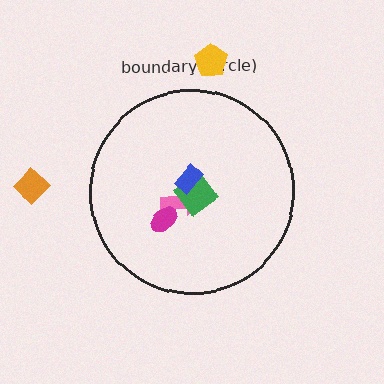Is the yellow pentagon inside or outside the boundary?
Outside.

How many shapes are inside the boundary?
5 inside, 2 outside.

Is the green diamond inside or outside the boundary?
Inside.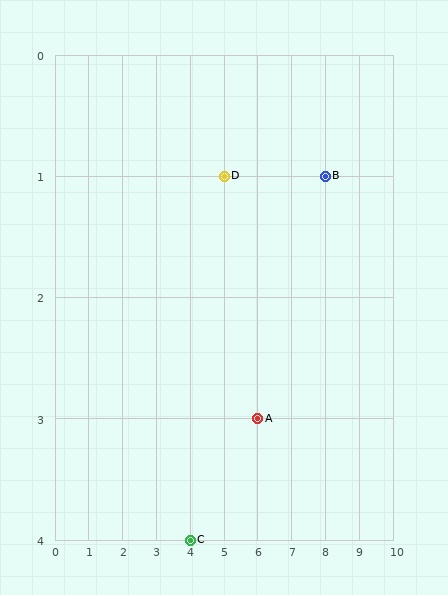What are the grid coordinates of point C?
Point C is at grid coordinates (4, 4).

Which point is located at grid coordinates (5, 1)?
Point D is at (5, 1).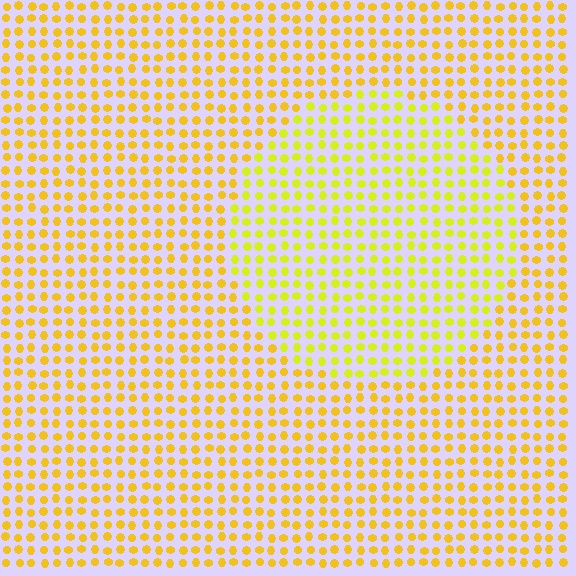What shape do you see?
I see a circle.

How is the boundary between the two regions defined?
The boundary is defined purely by a slight shift in hue (about 21 degrees). Spacing, size, and orientation are identical on both sides.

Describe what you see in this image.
The image is filled with small yellow elements in a uniform arrangement. A circle-shaped region is visible where the elements are tinted to a slightly different hue, forming a subtle color boundary.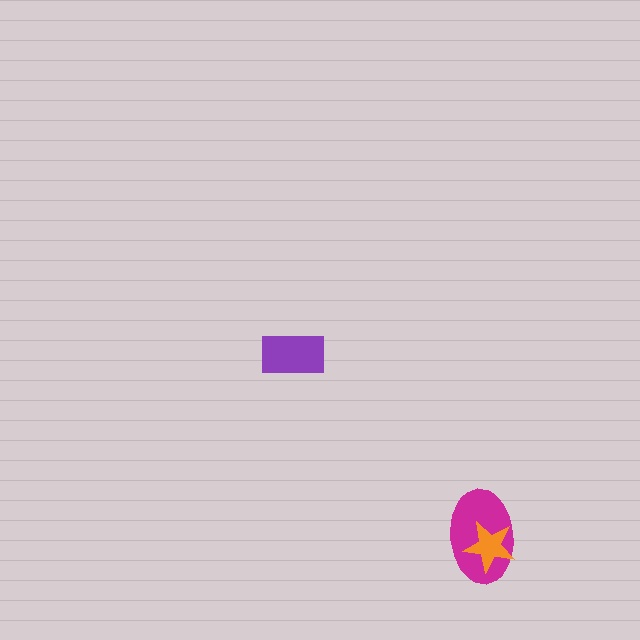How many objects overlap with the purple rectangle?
0 objects overlap with the purple rectangle.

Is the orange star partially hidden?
No, no other shape covers it.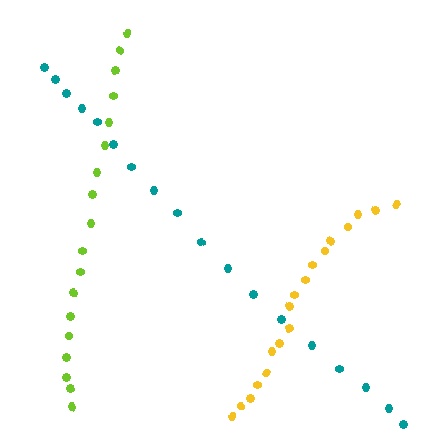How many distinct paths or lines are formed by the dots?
There are 3 distinct paths.